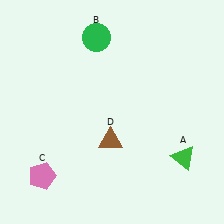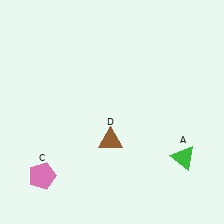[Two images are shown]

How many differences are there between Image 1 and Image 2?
There is 1 difference between the two images.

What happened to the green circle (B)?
The green circle (B) was removed in Image 2. It was in the top-left area of Image 1.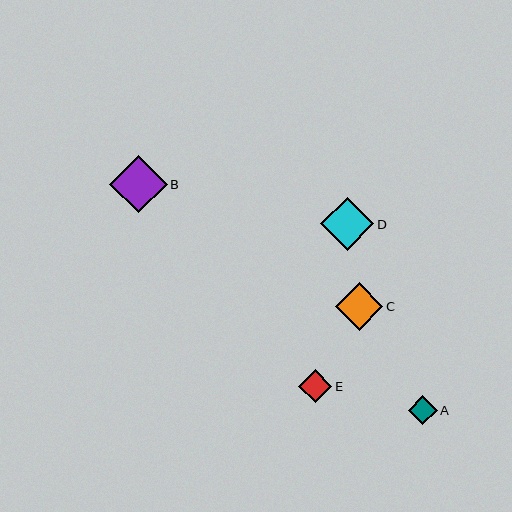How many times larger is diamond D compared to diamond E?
Diamond D is approximately 1.6 times the size of diamond E.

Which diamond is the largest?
Diamond B is the largest with a size of approximately 58 pixels.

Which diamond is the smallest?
Diamond A is the smallest with a size of approximately 29 pixels.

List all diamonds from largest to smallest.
From largest to smallest: B, D, C, E, A.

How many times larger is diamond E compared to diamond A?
Diamond E is approximately 1.1 times the size of diamond A.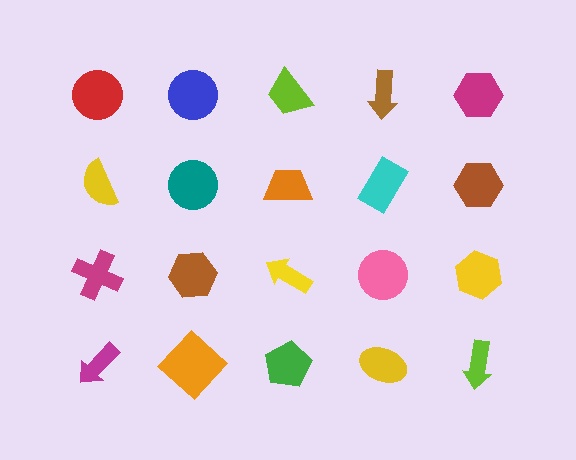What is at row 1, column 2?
A blue circle.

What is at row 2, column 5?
A brown hexagon.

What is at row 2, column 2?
A teal circle.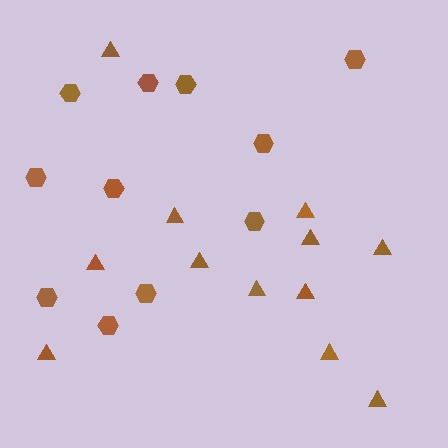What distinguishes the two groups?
There are 2 groups: one group of hexagons (11) and one group of triangles (12).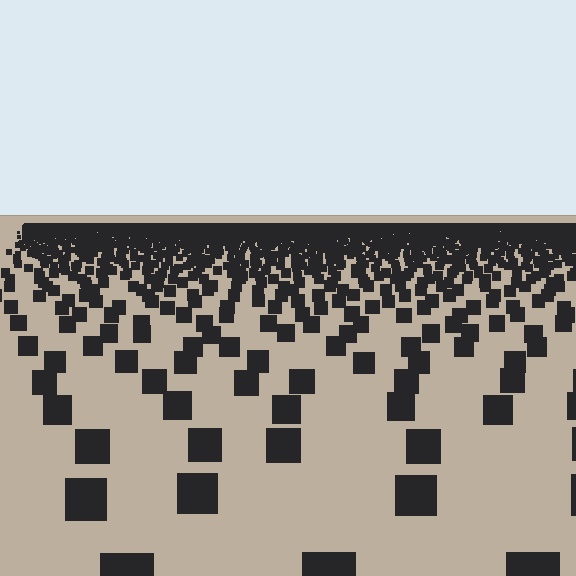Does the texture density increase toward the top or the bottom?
Density increases toward the top.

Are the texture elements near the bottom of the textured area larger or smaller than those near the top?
Larger. Near the bottom, elements are closer to the viewer and appear at a bigger on-screen size.